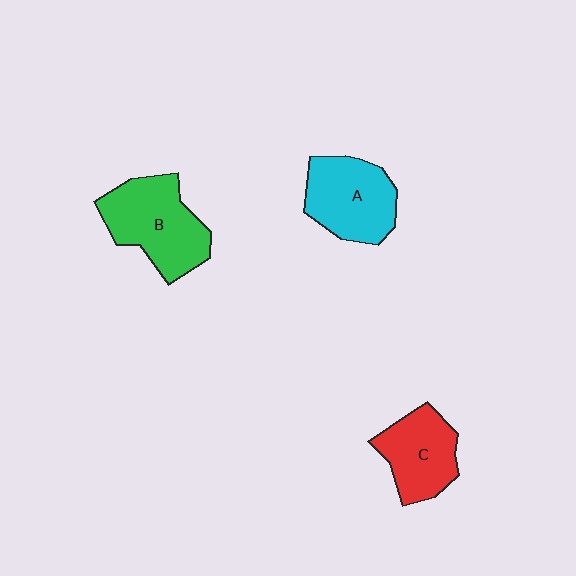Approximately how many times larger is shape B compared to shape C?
Approximately 1.3 times.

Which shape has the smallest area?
Shape C (red).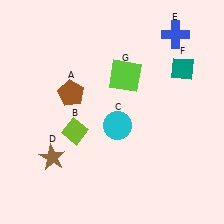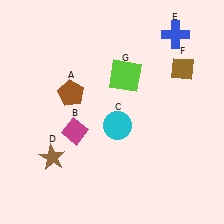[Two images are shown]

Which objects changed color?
B changed from lime to magenta. F changed from teal to brown.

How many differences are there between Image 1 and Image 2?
There are 2 differences between the two images.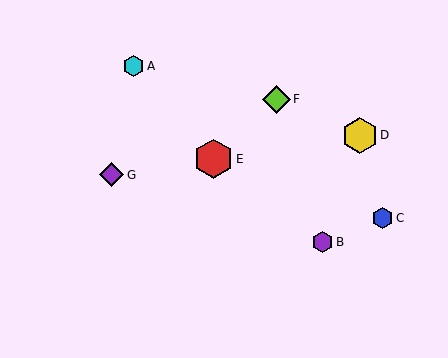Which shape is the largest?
The red hexagon (labeled E) is the largest.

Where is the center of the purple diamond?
The center of the purple diamond is at (112, 175).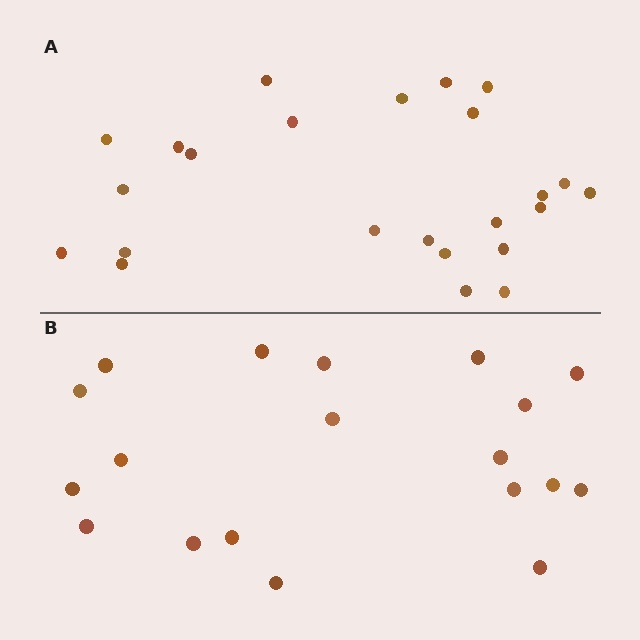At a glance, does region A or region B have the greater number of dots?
Region A (the top region) has more dots.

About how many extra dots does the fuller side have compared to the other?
Region A has about 5 more dots than region B.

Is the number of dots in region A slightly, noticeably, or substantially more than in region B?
Region A has noticeably more, but not dramatically so. The ratio is roughly 1.3 to 1.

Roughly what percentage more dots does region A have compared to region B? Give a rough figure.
About 25% more.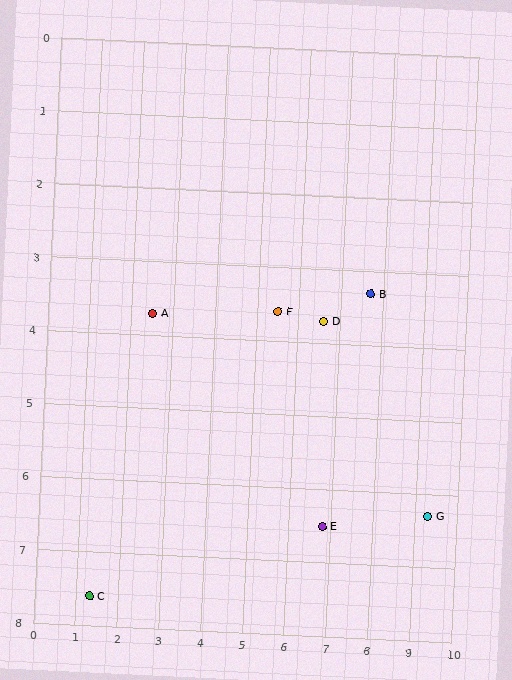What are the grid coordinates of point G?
Point G is at approximately (9.3, 6.3).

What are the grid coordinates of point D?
Point D is at approximately (6.6, 3.7).